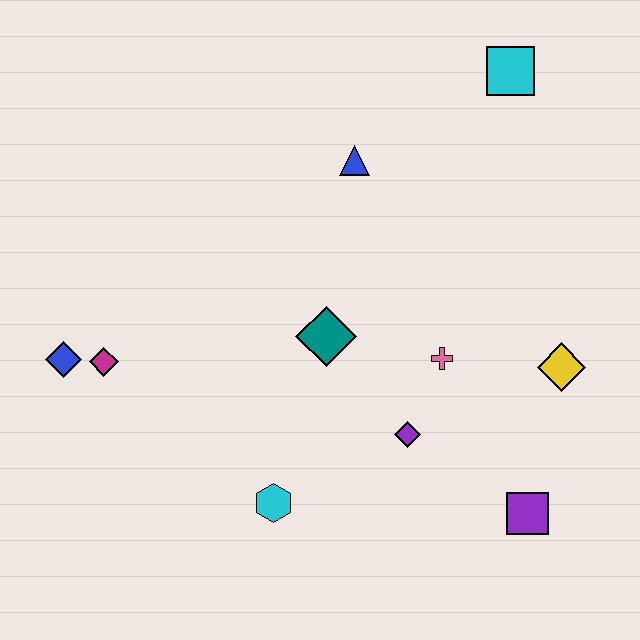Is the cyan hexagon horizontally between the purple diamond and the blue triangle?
No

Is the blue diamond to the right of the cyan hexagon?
No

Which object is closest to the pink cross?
The purple diamond is closest to the pink cross.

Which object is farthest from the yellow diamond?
The blue diamond is farthest from the yellow diamond.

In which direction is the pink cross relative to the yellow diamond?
The pink cross is to the left of the yellow diamond.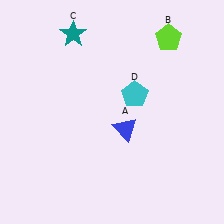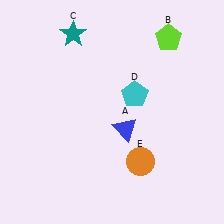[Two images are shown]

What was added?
An orange circle (E) was added in Image 2.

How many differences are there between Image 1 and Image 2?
There is 1 difference between the two images.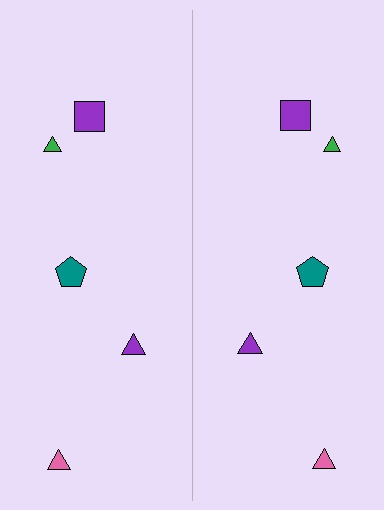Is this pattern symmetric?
Yes, this pattern has bilateral (reflection) symmetry.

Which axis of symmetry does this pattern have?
The pattern has a vertical axis of symmetry running through the center of the image.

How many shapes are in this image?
There are 10 shapes in this image.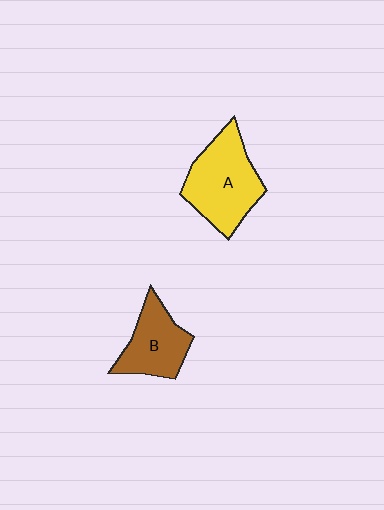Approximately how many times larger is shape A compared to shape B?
Approximately 1.4 times.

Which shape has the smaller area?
Shape B (brown).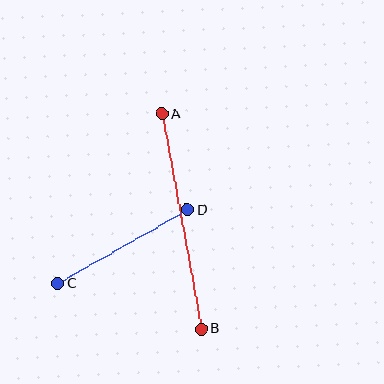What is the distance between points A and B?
The distance is approximately 219 pixels.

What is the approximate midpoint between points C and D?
The midpoint is at approximately (123, 247) pixels.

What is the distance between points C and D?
The distance is approximately 150 pixels.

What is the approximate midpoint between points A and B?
The midpoint is at approximately (182, 222) pixels.